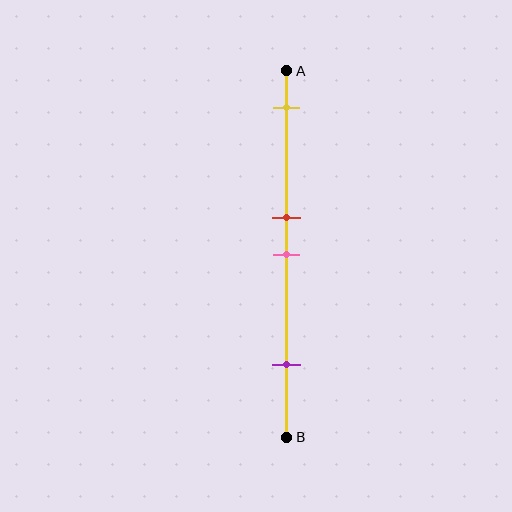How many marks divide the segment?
There are 4 marks dividing the segment.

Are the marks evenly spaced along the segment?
No, the marks are not evenly spaced.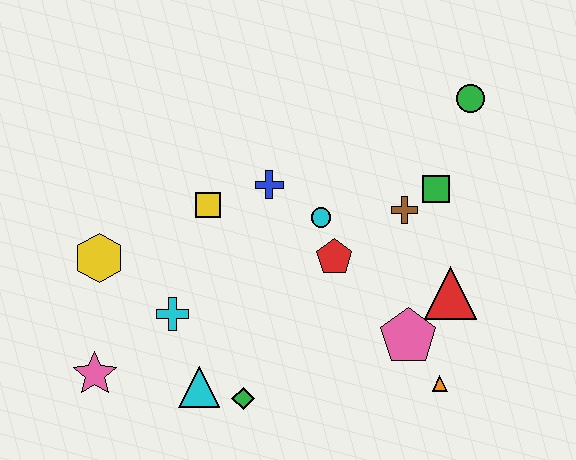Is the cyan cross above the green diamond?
Yes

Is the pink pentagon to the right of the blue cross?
Yes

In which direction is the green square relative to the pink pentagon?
The green square is above the pink pentagon.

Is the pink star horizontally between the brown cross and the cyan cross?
No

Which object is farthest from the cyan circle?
The pink star is farthest from the cyan circle.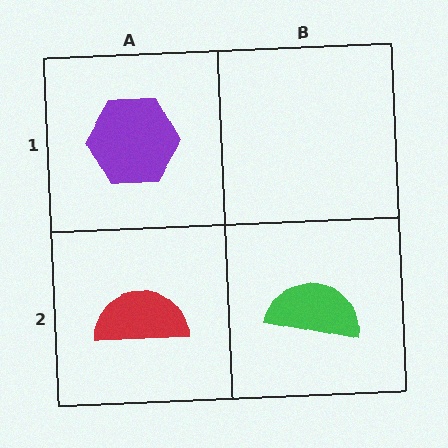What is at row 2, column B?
A green semicircle.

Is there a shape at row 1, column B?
No, that cell is empty.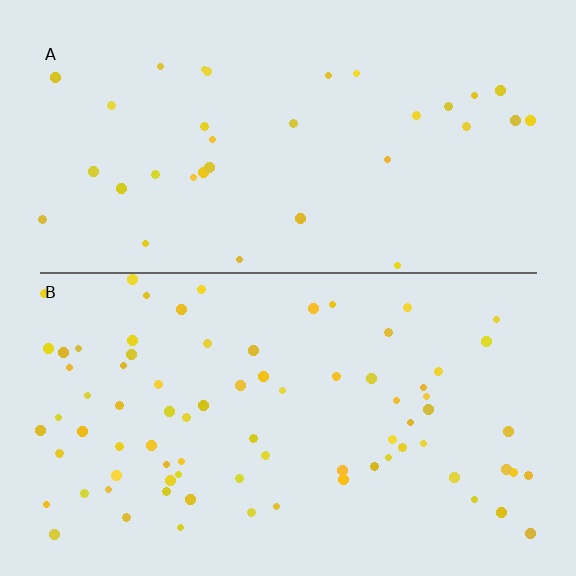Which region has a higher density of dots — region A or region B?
B (the bottom).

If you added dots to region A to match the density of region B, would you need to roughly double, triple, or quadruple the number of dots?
Approximately double.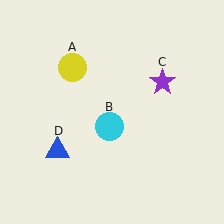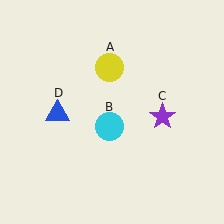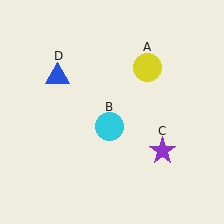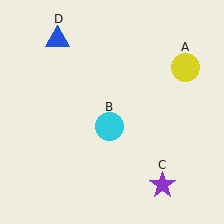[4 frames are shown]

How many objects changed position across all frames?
3 objects changed position: yellow circle (object A), purple star (object C), blue triangle (object D).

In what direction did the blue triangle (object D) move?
The blue triangle (object D) moved up.